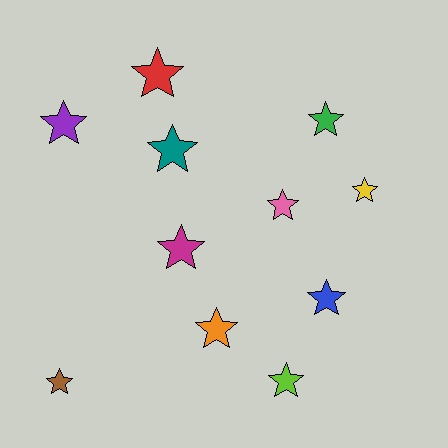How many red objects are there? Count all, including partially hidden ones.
There is 1 red object.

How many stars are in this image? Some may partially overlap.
There are 11 stars.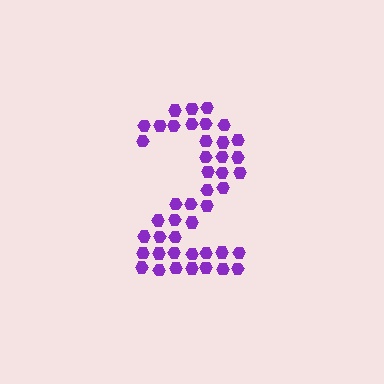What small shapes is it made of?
It is made of small hexagons.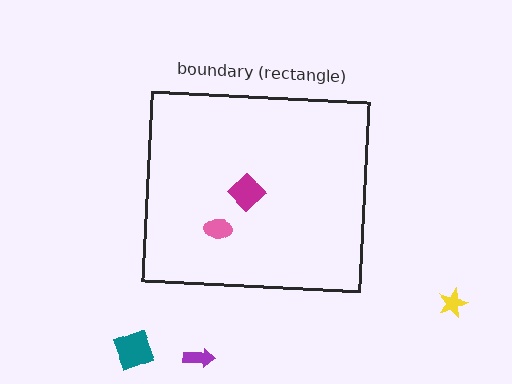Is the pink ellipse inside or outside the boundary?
Inside.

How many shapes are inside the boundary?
2 inside, 3 outside.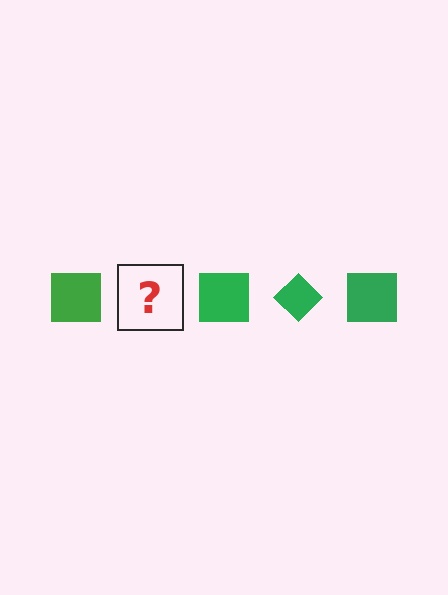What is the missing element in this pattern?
The missing element is a green diamond.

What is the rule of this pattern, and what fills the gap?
The rule is that the pattern cycles through square, diamond shapes in green. The gap should be filled with a green diamond.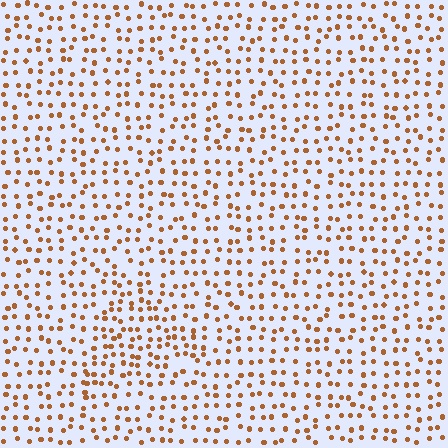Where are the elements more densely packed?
The elements are more densely packed inside the triangle boundary.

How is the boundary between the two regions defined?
The boundary is defined by a change in element density (approximately 1.5x ratio). All elements are the same color, size, and shape.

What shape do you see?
I see a triangle.